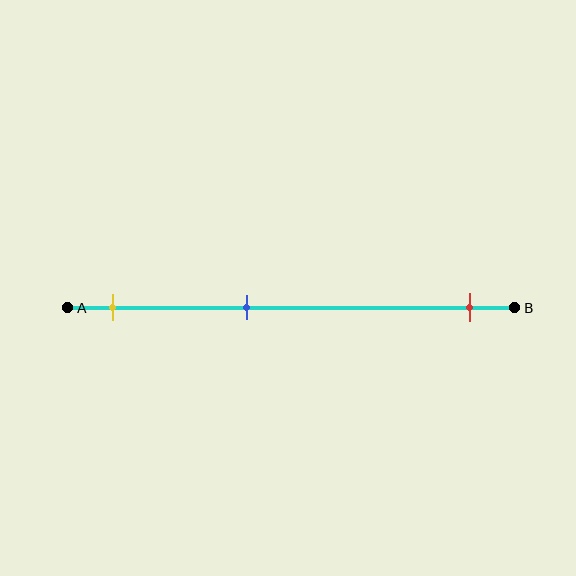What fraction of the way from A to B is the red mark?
The red mark is approximately 90% (0.9) of the way from A to B.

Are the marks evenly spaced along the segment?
No, the marks are not evenly spaced.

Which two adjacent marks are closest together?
The yellow and blue marks are the closest adjacent pair.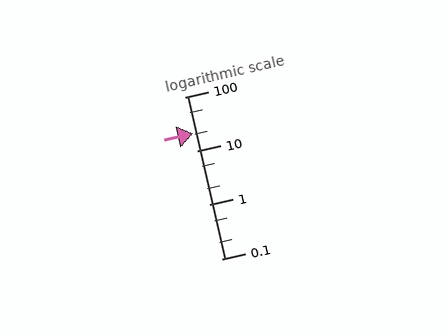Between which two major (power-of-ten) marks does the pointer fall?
The pointer is between 10 and 100.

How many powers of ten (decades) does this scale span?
The scale spans 3 decades, from 0.1 to 100.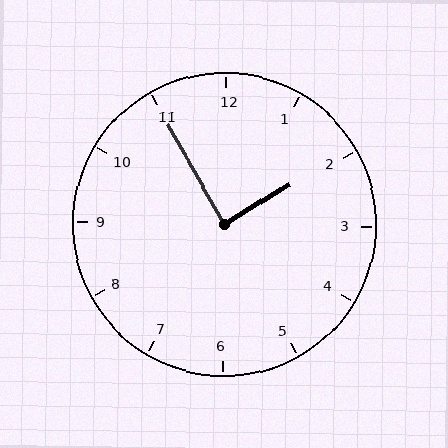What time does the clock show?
1:55.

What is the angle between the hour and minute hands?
Approximately 88 degrees.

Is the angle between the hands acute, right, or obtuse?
It is right.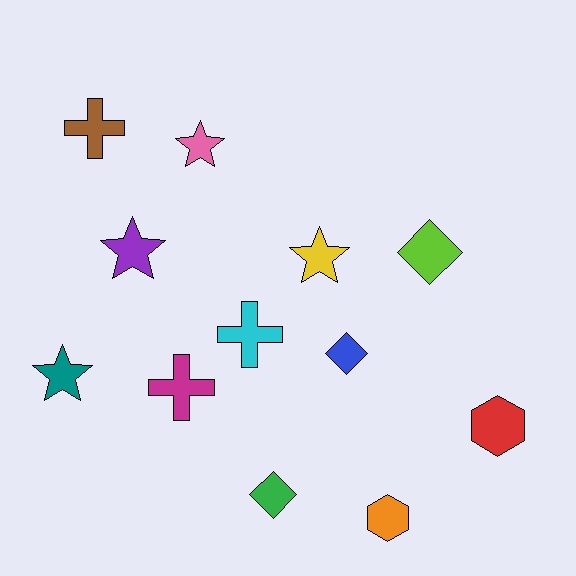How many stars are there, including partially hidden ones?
There are 4 stars.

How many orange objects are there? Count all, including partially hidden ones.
There is 1 orange object.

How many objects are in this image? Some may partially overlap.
There are 12 objects.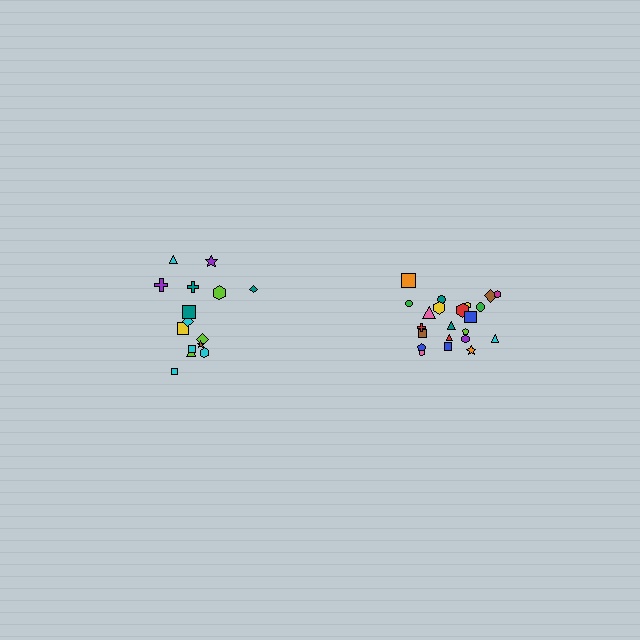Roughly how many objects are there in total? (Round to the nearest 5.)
Roughly 35 objects in total.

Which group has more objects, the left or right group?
The right group.